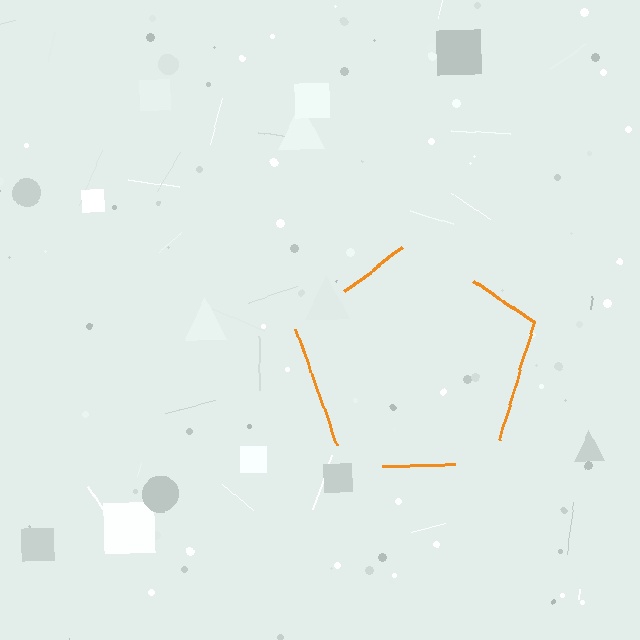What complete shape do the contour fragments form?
The contour fragments form a pentagon.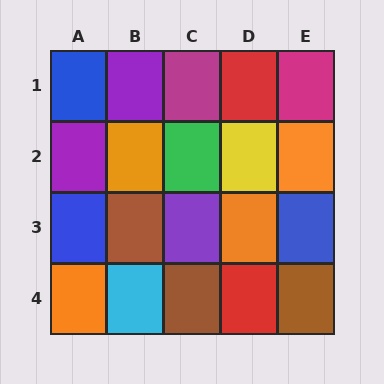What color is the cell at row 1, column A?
Blue.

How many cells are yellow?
1 cell is yellow.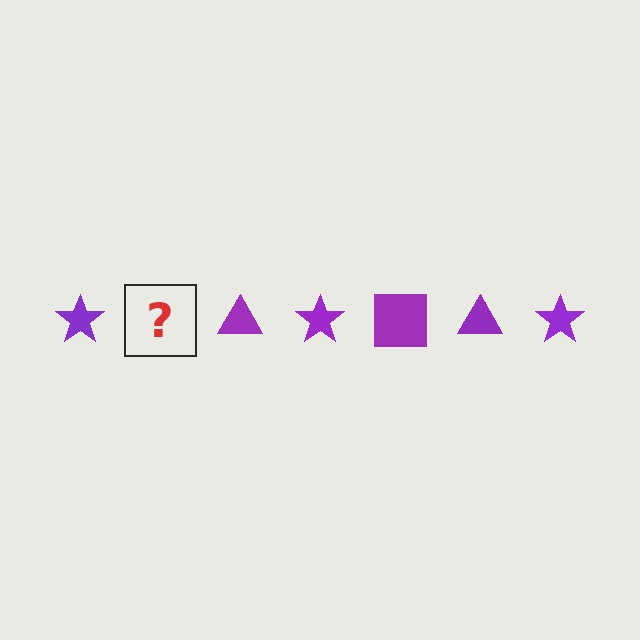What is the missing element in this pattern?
The missing element is a purple square.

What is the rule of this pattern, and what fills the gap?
The rule is that the pattern cycles through star, square, triangle shapes in purple. The gap should be filled with a purple square.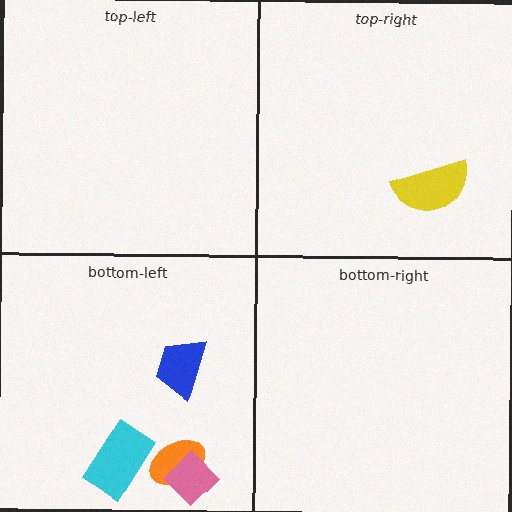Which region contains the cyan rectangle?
The bottom-left region.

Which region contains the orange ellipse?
The bottom-left region.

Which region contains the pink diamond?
The bottom-left region.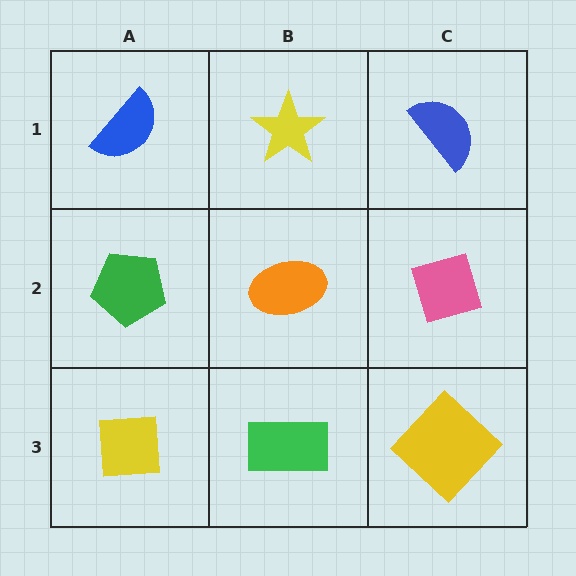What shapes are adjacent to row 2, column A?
A blue semicircle (row 1, column A), a yellow square (row 3, column A), an orange ellipse (row 2, column B).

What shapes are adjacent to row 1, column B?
An orange ellipse (row 2, column B), a blue semicircle (row 1, column A), a blue semicircle (row 1, column C).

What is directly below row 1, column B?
An orange ellipse.